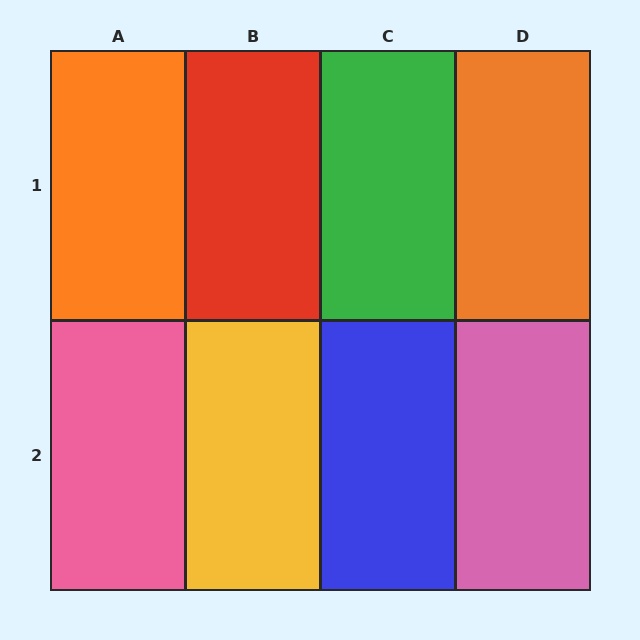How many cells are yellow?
1 cell is yellow.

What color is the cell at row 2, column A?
Pink.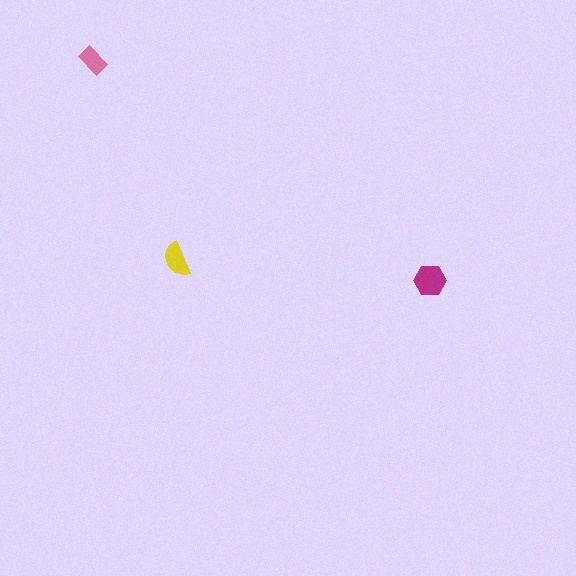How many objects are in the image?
There are 3 objects in the image.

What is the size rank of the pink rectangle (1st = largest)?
3rd.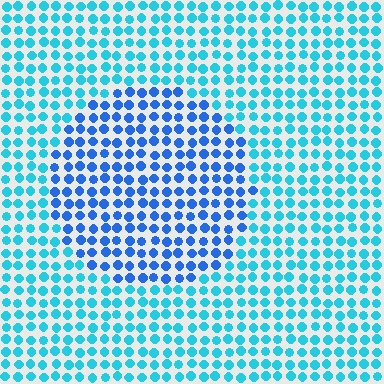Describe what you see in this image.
The image is filled with small cyan elements in a uniform arrangement. A circle-shaped region is visible where the elements are tinted to a slightly different hue, forming a subtle color boundary.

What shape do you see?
I see a circle.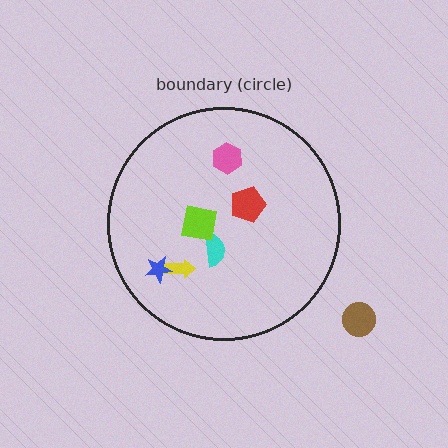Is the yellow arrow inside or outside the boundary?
Inside.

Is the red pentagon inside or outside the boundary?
Inside.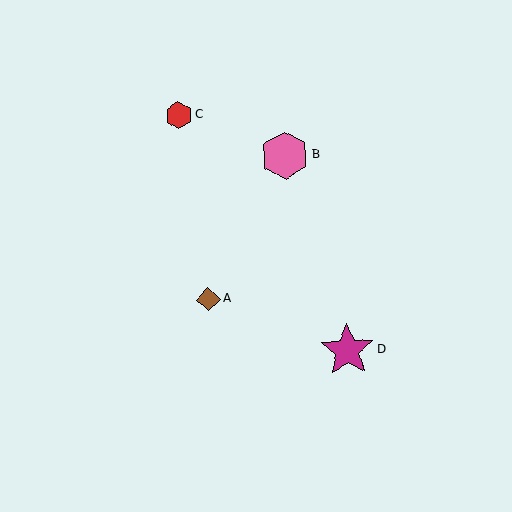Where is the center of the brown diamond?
The center of the brown diamond is at (208, 299).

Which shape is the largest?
The magenta star (labeled D) is the largest.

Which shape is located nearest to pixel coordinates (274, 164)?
The pink hexagon (labeled B) at (285, 155) is nearest to that location.